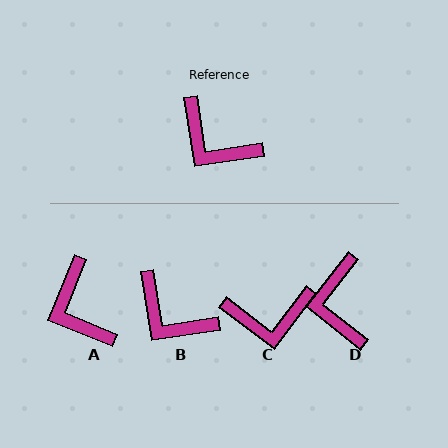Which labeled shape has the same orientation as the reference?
B.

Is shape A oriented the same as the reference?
No, it is off by about 31 degrees.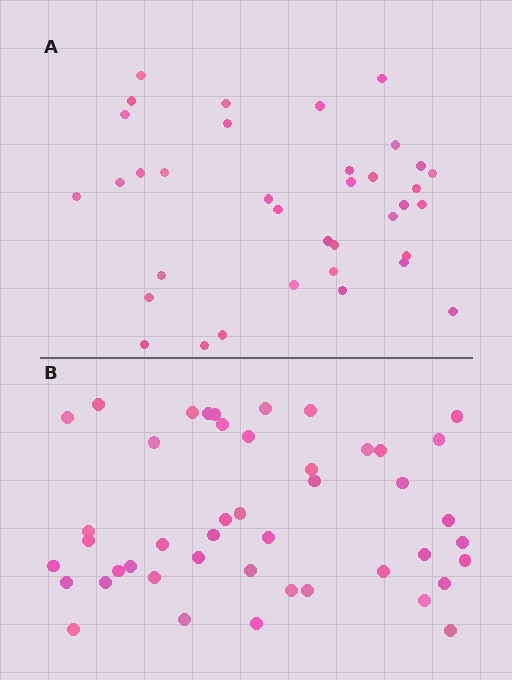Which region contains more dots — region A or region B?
Region B (the bottom region) has more dots.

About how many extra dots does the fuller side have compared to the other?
Region B has roughly 8 or so more dots than region A.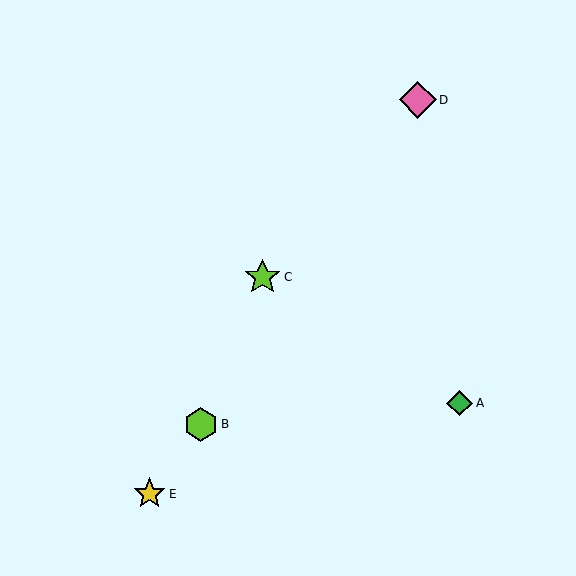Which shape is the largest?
The pink diamond (labeled D) is the largest.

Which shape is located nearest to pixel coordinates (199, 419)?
The lime hexagon (labeled B) at (201, 424) is nearest to that location.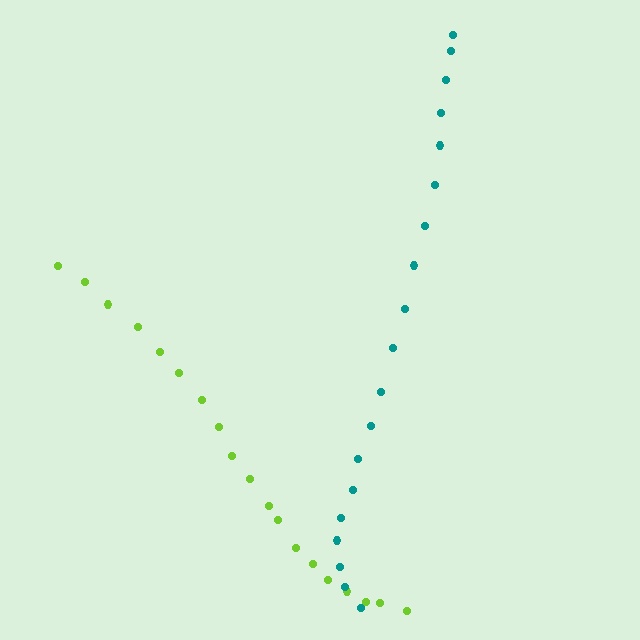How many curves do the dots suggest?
There are 2 distinct paths.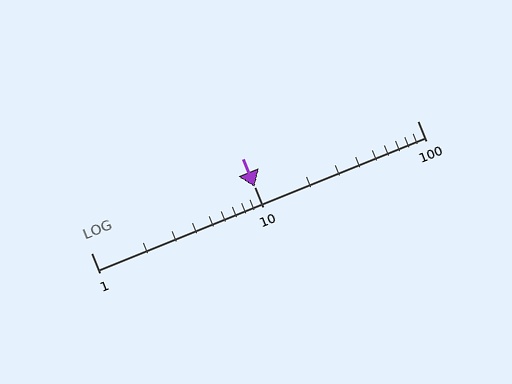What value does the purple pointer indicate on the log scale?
The pointer indicates approximately 10.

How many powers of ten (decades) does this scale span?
The scale spans 2 decades, from 1 to 100.